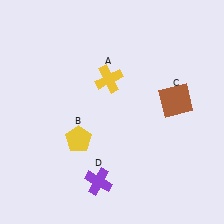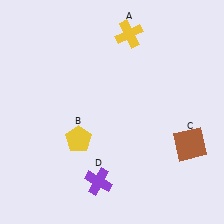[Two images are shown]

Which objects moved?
The objects that moved are: the yellow cross (A), the brown square (C).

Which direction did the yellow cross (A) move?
The yellow cross (A) moved up.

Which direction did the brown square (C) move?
The brown square (C) moved down.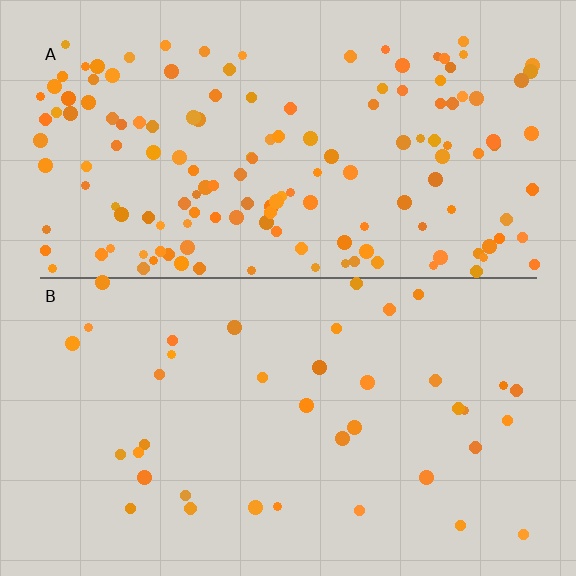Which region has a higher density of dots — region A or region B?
A (the top).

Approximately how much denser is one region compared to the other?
Approximately 3.9× — region A over region B.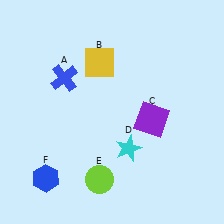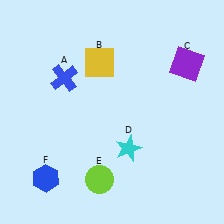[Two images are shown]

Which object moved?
The purple square (C) moved up.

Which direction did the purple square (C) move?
The purple square (C) moved up.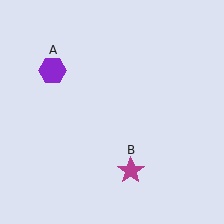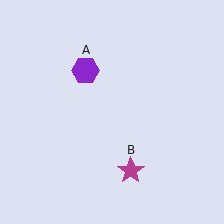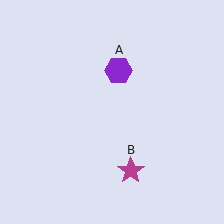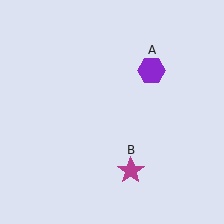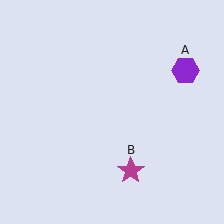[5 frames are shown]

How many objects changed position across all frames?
1 object changed position: purple hexagon (object A).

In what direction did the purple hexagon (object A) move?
The purple hexagon (object A) moved right.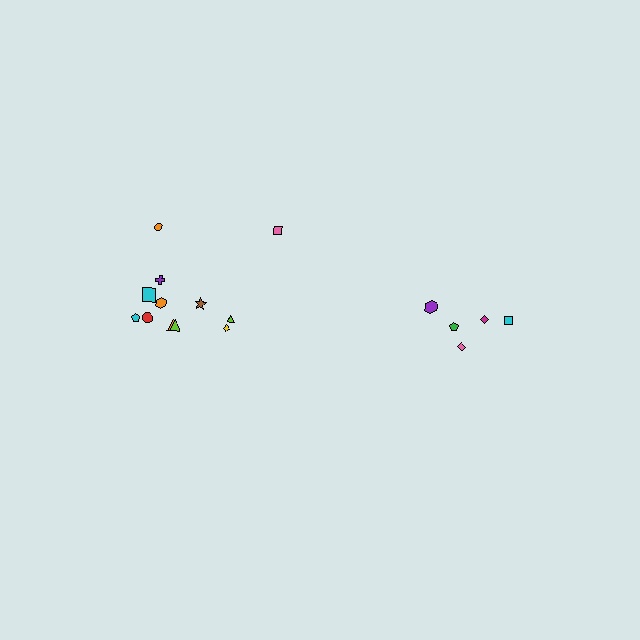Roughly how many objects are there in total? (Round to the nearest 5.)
Roughly 15 objects in total.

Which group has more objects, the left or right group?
The left group.